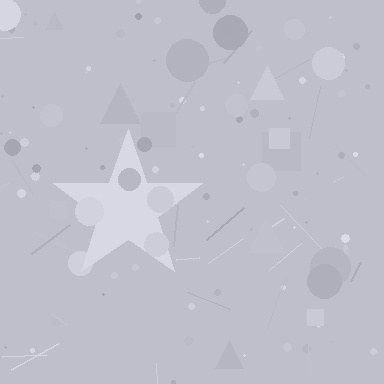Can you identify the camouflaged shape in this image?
The camouflaged shape is a star.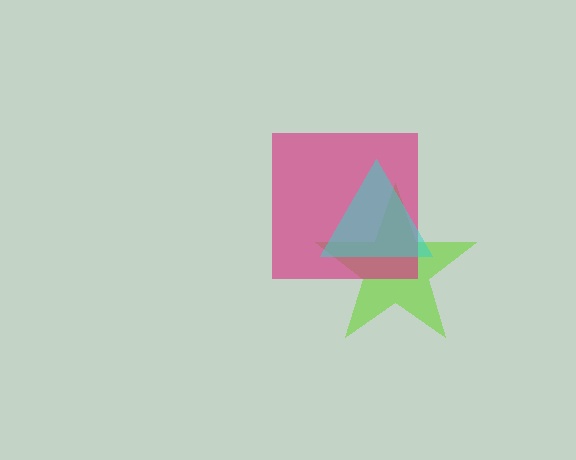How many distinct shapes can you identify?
There are 3 distinct shapes: a lime star, a magenta square, a cyan triangle.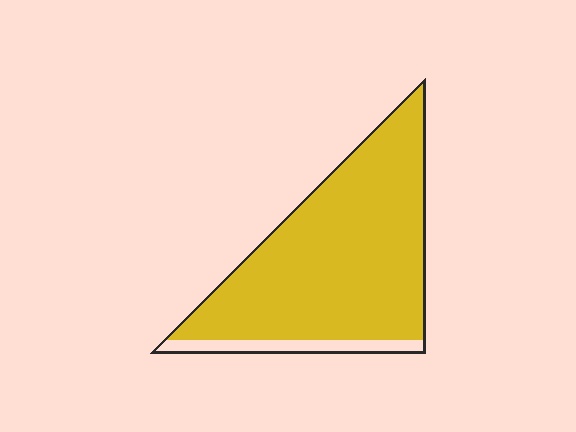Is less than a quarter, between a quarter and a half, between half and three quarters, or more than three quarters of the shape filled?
More than three quarters.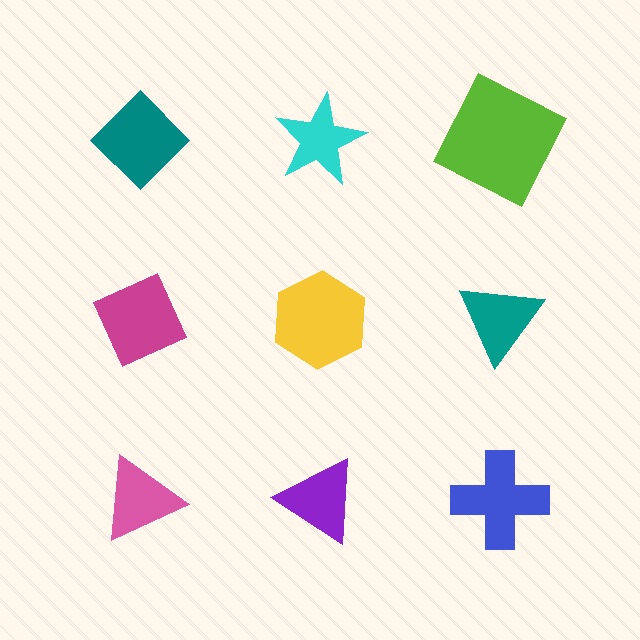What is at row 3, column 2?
A purple triangle.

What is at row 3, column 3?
A blue cross.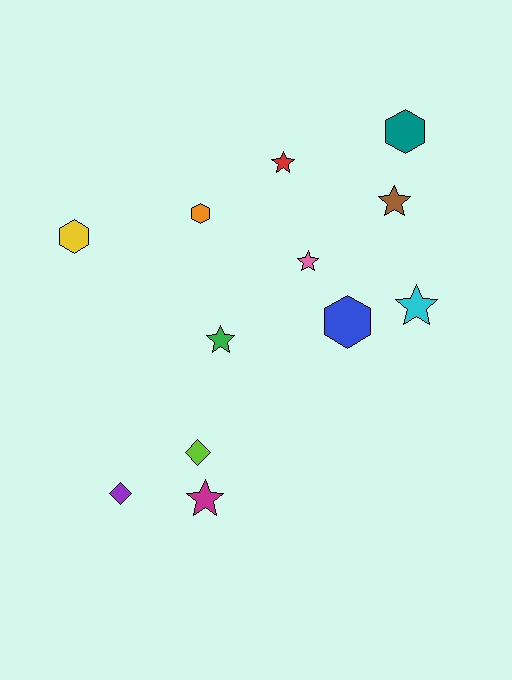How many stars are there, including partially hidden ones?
There are 6 stars.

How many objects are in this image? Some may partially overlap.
There are 12 objects.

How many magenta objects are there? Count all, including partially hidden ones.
There is 1 magenta object.